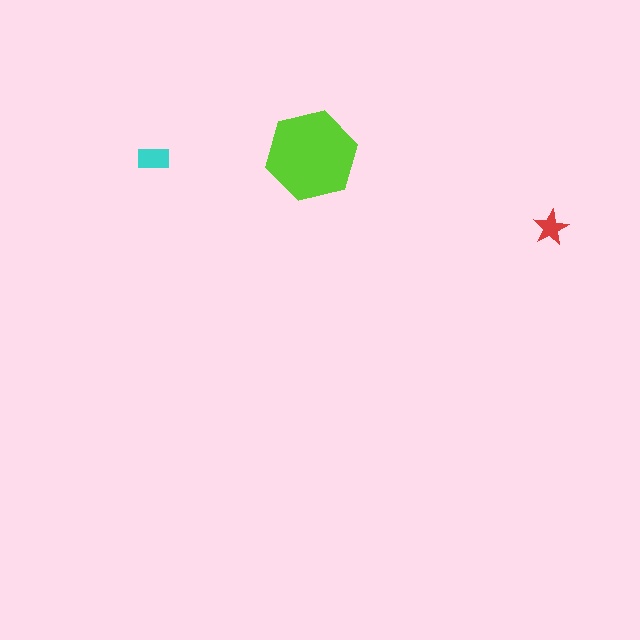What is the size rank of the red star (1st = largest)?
3rd.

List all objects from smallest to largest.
The red star, the cyan rectangle, the lime hexagon.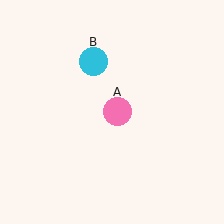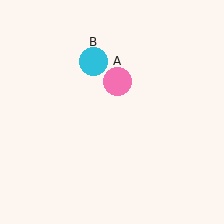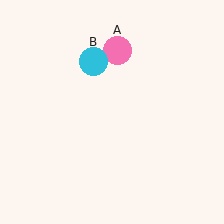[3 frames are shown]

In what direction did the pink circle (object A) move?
The pink circle (object A) moved up.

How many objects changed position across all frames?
1 object changed position: pink circle (object A).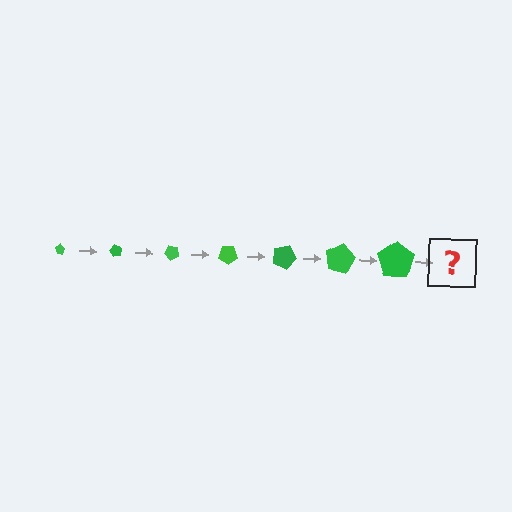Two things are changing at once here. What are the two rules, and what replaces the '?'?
The two rules are that the pentagon grows larger each step and it rotates 60 degrees each step. The '?' should be a pentagon, larger than the previous one and rotated 420 degrees from the start.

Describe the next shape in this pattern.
It should be a pentagon, larger than the previous one and rotated 420 degrees from the start.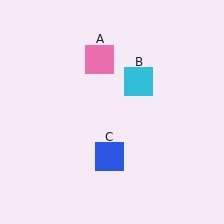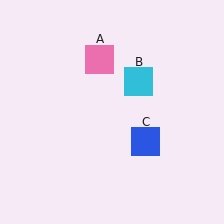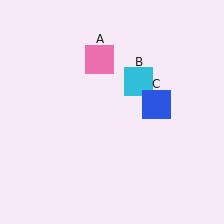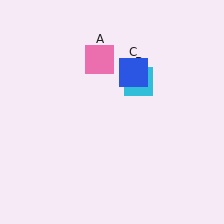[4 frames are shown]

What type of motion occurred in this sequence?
The blue square (object C) rotated counterclockwise around the center of the scene.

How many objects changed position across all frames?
1 object changed position: blue square (object C).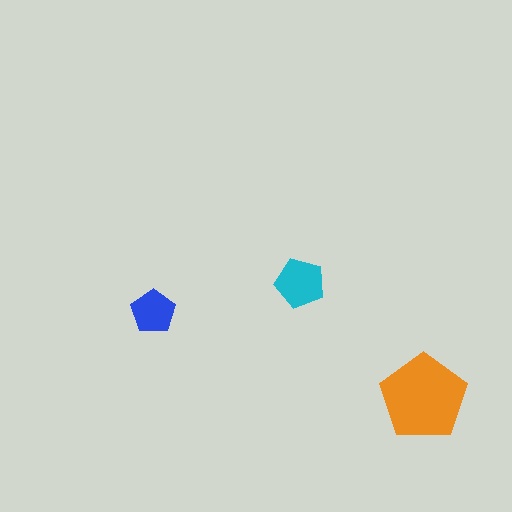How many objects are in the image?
There are 3 objects in the image.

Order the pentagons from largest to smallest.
the orange one, the cyan one, the blue one.